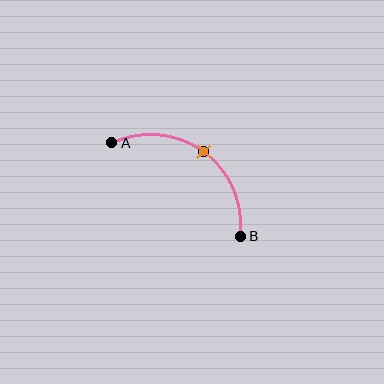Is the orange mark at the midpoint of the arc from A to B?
Yes. The orange mark lies on the arc at equal arc-length from both A and B — it is the arc midpoint.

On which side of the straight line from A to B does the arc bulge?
The arc bulges above and to the right of the straight line connecting A and B.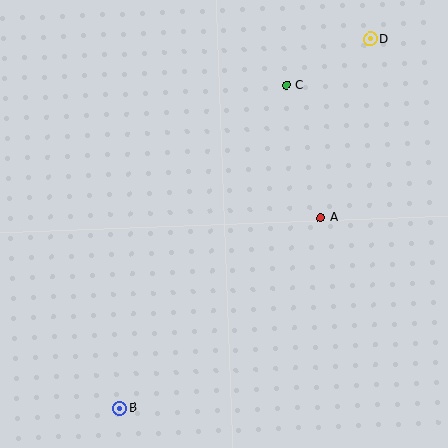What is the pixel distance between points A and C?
The distance between A and C is 137 pixels.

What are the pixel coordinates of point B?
Point B is at (120, 409).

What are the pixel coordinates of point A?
Point A is at (321, 218).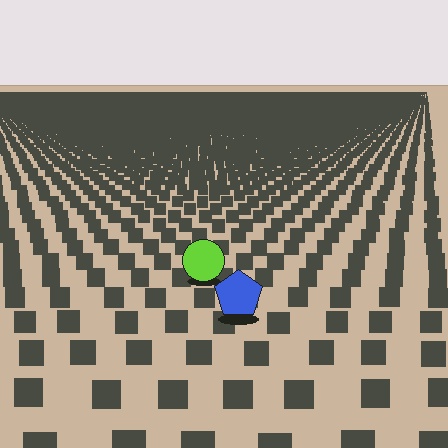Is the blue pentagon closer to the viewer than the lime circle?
Yes. The blue pentagon is closer — you can tell from the texture gradient: the ground texture is coarser near it.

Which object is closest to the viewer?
The blue pentagon is closest. The texture marks near it are larger and more spread out.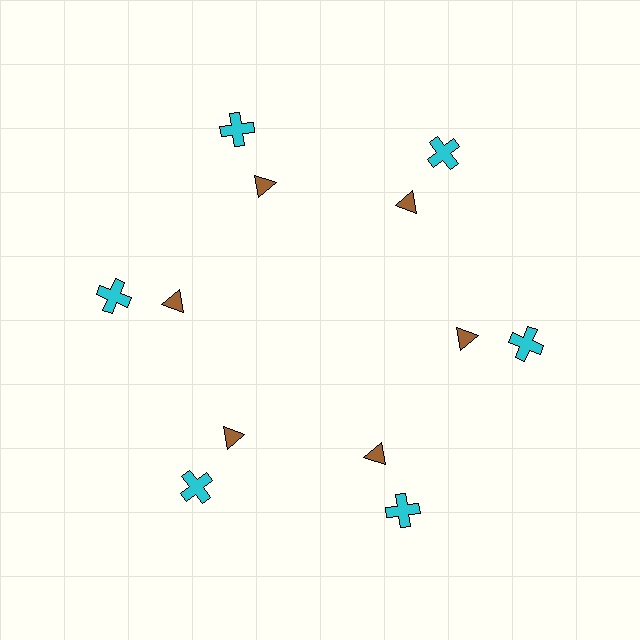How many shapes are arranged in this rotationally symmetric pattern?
There are 12 shapes, arranged in 6 groups of 2.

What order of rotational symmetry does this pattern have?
This pattern has 6-fold rotational symmetry.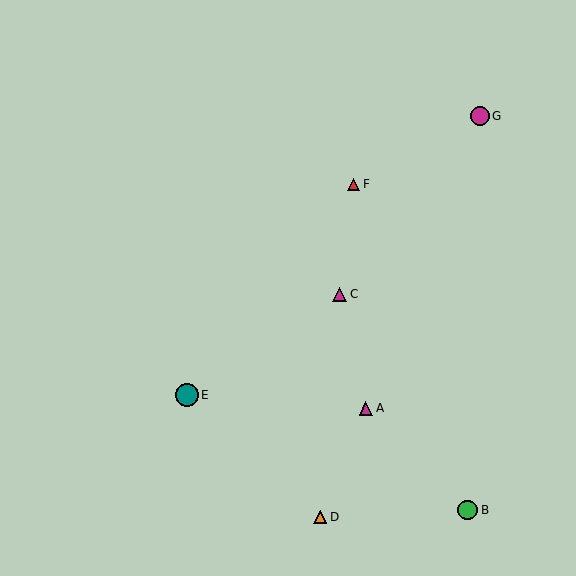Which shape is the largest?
The teal circle (labeled E) is the largest.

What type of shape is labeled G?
Shape G is a magenta circle.